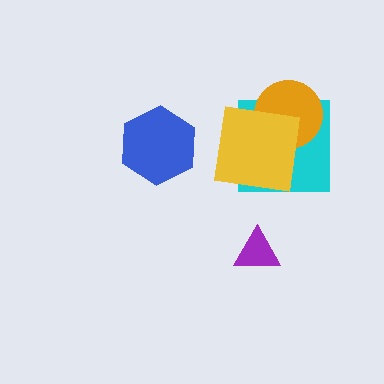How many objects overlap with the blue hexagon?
0 objects overlap with the blue hexagon.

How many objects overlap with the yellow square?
2 objects overlap with the yellow square.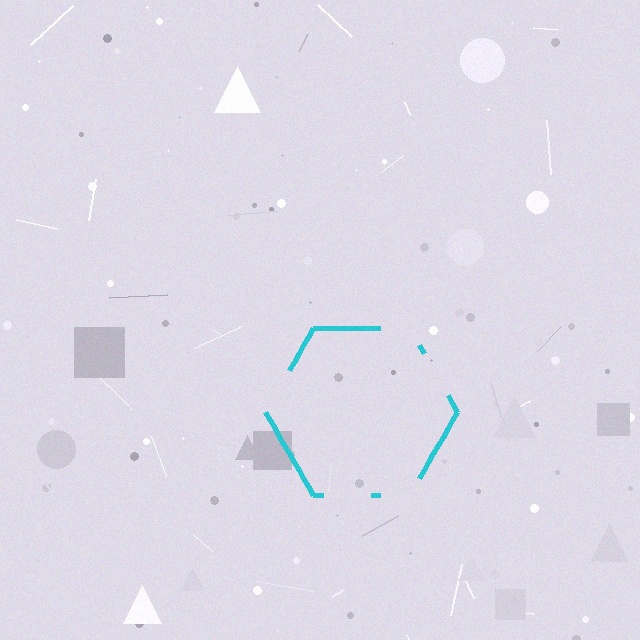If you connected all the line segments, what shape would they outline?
They would outline a hexagon.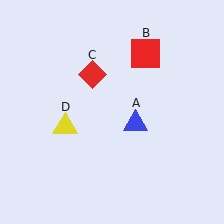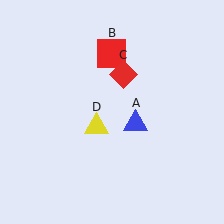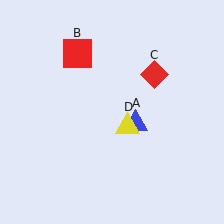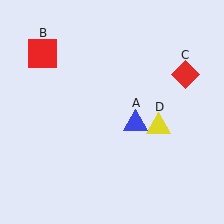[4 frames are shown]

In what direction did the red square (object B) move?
The red square (object B) moved left.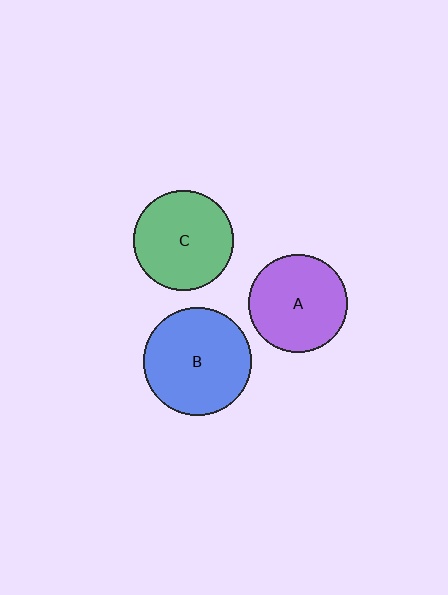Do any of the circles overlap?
No, none of the circles overlap.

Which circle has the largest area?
Circle B (blue).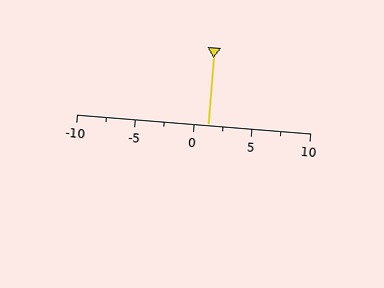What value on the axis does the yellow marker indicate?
The marker indicates approximately 1.2.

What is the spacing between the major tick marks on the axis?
The major ticks are spaced 5 apart.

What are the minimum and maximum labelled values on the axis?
The axis runs from -10 to 10.